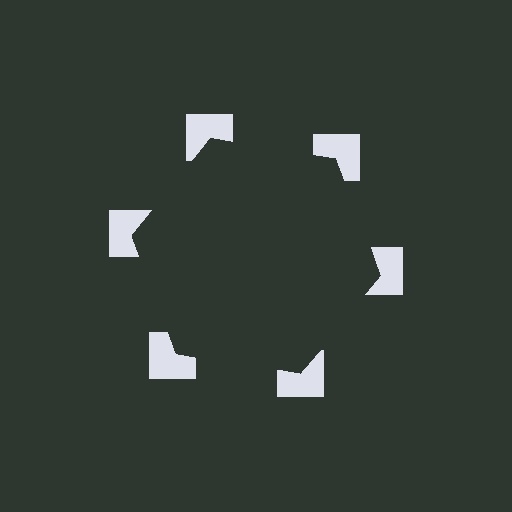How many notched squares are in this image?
There are 6 — one at each vertex of the illusory hexagon.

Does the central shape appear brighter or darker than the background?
It typically appears slightly darker than the background, even though no actual brightness change is drawn.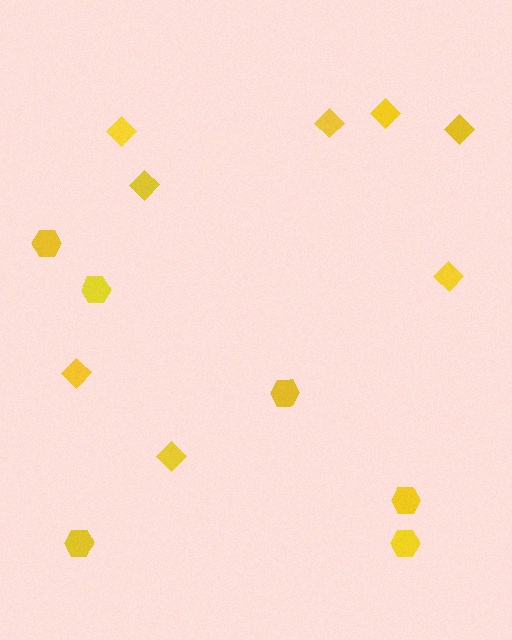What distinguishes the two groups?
There are 2 groups: one group of diamonds (8) and one group of hexagons (6).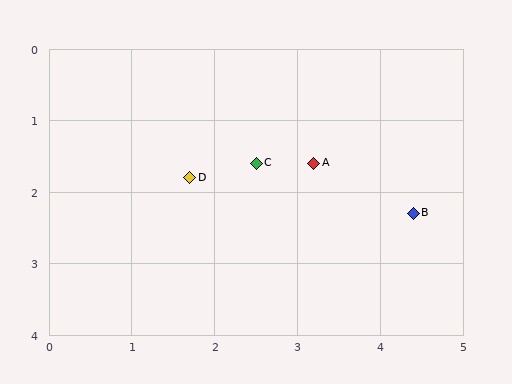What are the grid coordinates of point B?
Point B is at approximately (4.4, 2.3).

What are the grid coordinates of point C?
Point C is at approximately (2.5, 1.6).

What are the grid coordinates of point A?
Point A is at approximately (3.2, 1.6).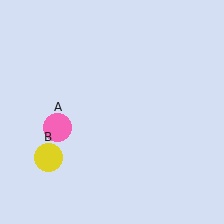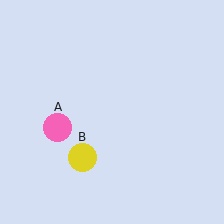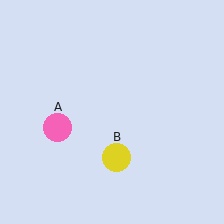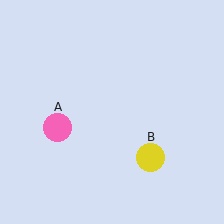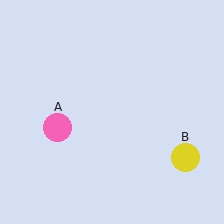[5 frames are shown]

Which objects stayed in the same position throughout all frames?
Pink circle (object A) remained stationary.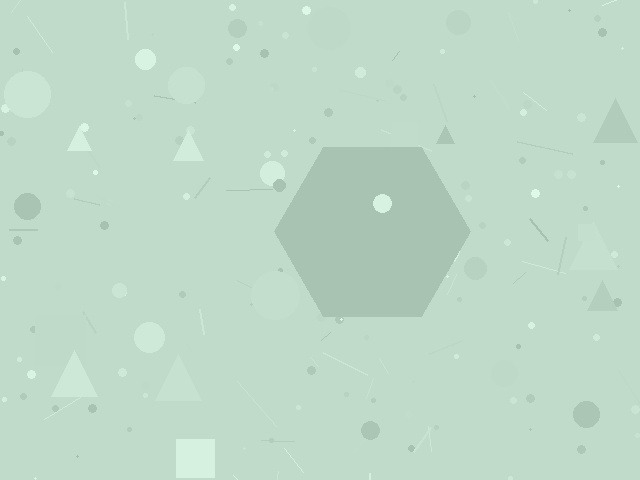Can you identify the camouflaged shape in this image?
The camouflaged shape is a hexagon.